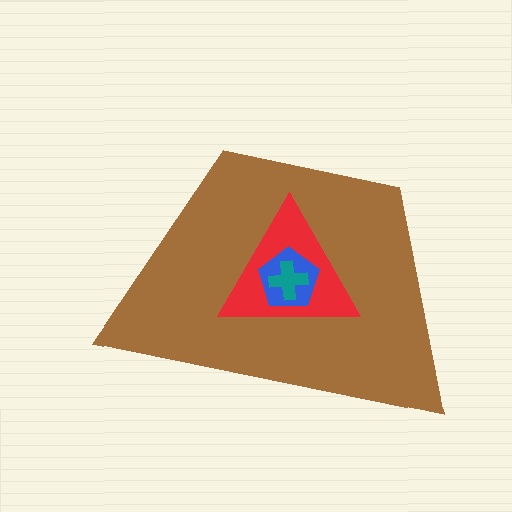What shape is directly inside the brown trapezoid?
The red triangle.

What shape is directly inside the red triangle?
The blue pentagon.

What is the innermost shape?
The teal cross.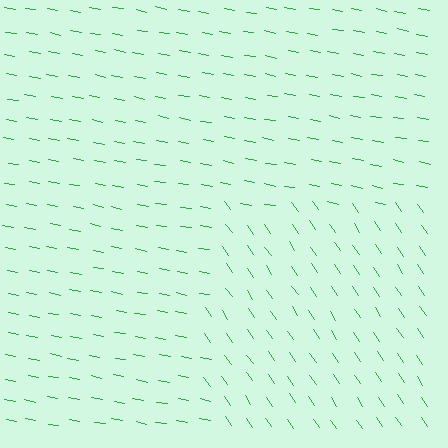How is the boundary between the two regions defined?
The boundary is defined purely by a change in line orientation (approximately 45 degrees difference). All lines are the same color and thickness.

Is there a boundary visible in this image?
Yes, there is a texture boundary formed by a change in line orientation.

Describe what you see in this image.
The image is filled with small green line segments. A rectangle region in the image has lines oriented differently from the surrounding lines, creating a visible texture boundary.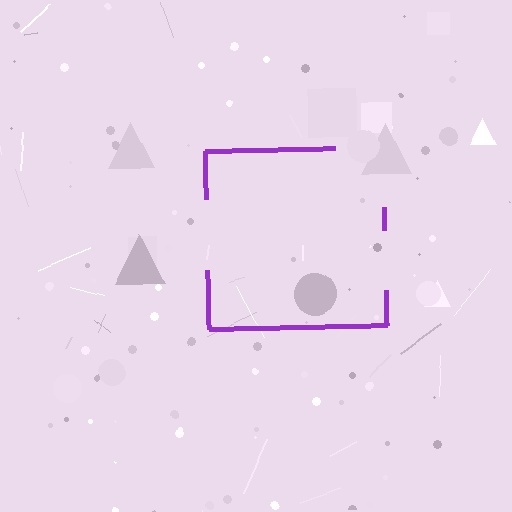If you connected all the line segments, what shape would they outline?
They would outline a square.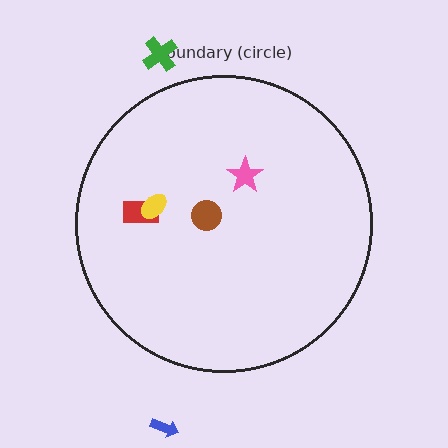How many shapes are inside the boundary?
4 inside, 2 outside.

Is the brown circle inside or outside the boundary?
Inside.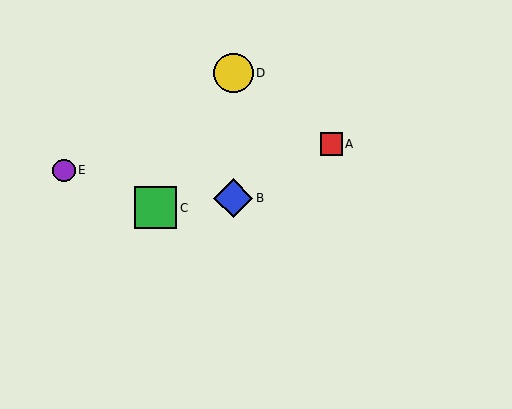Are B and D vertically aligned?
Yes, both are at x≈233.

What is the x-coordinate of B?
Object B is at x≈233.